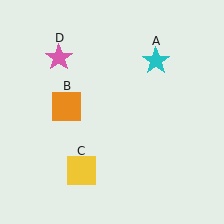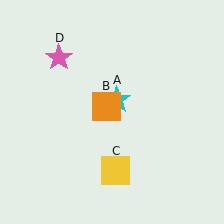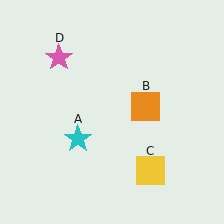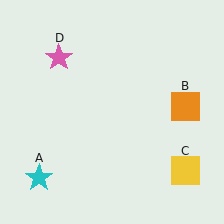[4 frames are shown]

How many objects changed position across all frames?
3 objects changed position: cyan star (object A), orange square (object B), yellow square (object C).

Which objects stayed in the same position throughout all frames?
Pink star (object D) remained stationary.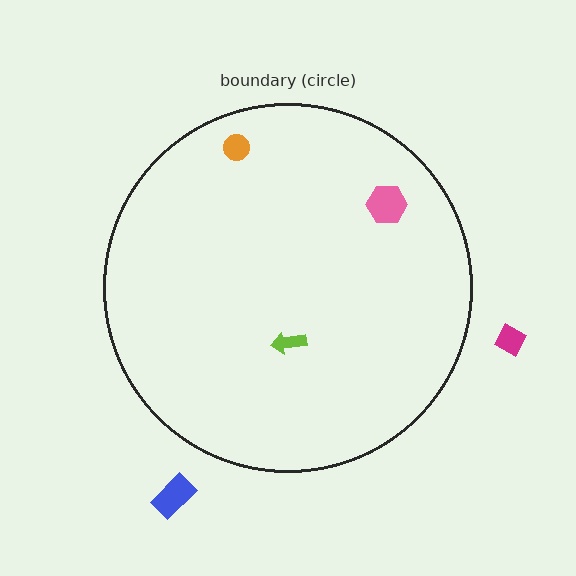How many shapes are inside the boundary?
3 inside, 2 outside.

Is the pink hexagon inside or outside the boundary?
Inside.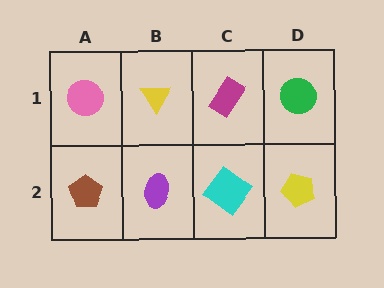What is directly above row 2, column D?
A green circle.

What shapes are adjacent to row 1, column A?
A brown pentagon (row 2, column A), a yellow triangle (row 1, column B).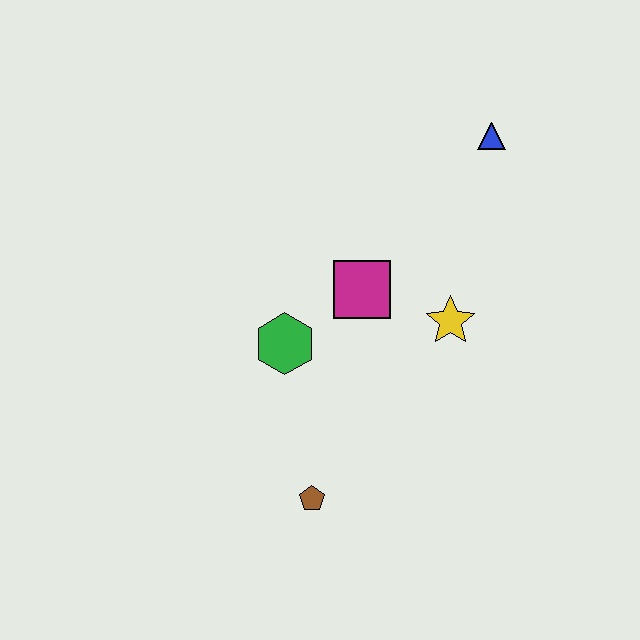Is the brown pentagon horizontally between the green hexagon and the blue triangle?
Yes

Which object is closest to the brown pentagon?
The green hexagon is closest to the brown pentagon.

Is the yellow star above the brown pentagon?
Yes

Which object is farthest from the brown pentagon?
The blue triangle is farthest from the brown pentagon.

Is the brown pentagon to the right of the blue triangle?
No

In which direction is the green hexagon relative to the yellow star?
The green hexagon is to the left of the yellow star.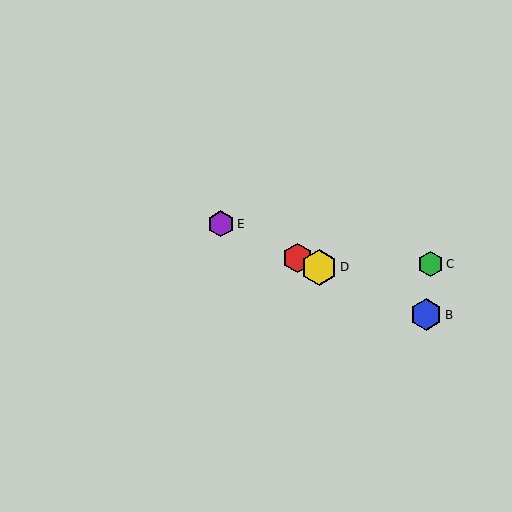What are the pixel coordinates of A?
Object A is at (298, 258).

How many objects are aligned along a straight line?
4 objects (A, B, D, E) are aligned along a straight line.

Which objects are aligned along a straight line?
Objects A, B, D, E are aligned along a straight line.